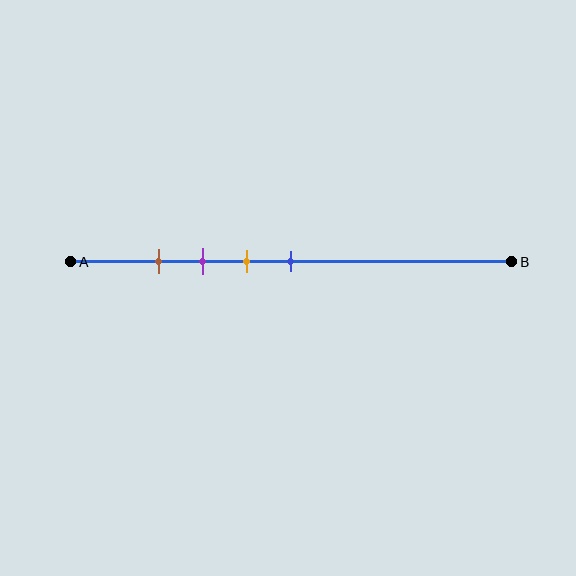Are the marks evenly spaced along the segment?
Yes, the marks are approximately evenly spaced.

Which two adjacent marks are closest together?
The brown and purple marks are the closest adjacent pair.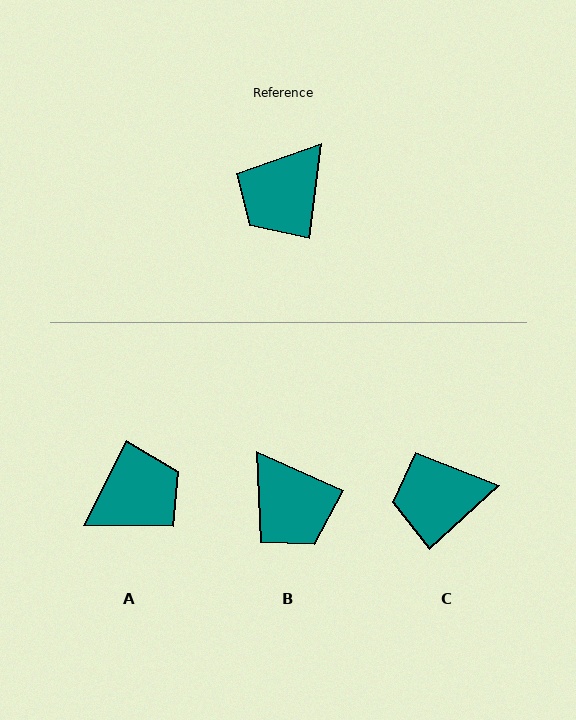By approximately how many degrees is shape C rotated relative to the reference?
Approximately 40 degrees clockwise.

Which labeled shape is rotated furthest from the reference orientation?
A, about 161 degrees away.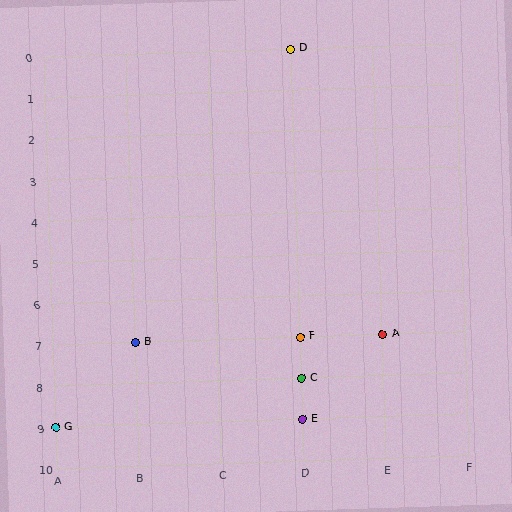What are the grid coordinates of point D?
Point D is at grid coordinates (D, 0).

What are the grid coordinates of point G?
Point G is at grid coordinates (A, 9).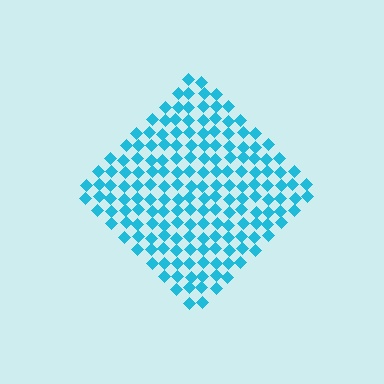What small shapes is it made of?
It is made of small diamonds.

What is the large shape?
The large shape is a diamond.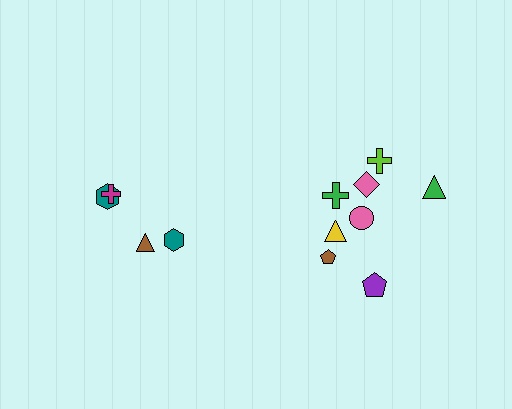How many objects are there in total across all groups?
There are 12 objects.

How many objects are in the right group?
There are 8 objects.